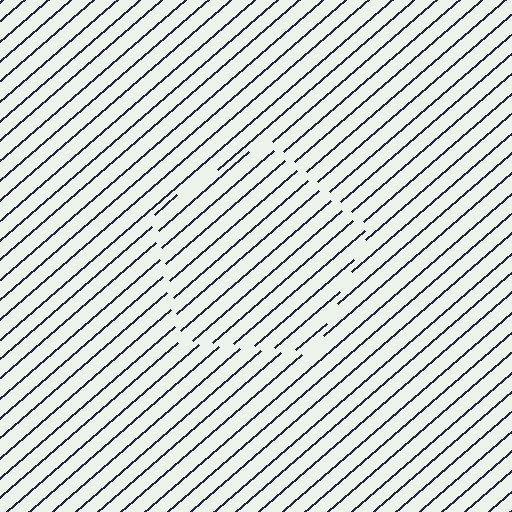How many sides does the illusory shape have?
5 sides — the line-ends trace a pentagon.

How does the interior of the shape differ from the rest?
The interior of the shape contains the same grating, shifted by half a period — the contour is defined by the phase discontinuity where line-ends from the inner and outer gratings abut.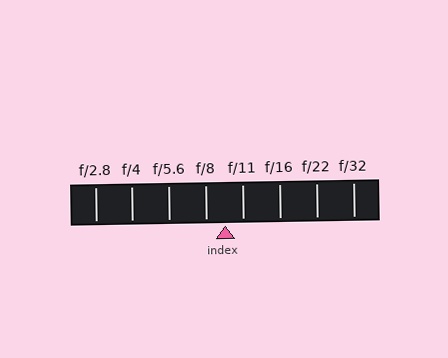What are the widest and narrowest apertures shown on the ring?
The widest aperture shown is f/2.8 and the narrowest is f/32.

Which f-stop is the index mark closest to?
The index mark is closest to f/11.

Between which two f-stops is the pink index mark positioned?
The index mark is between f/8 and f/11.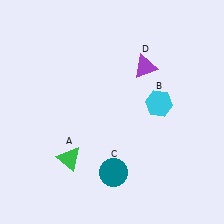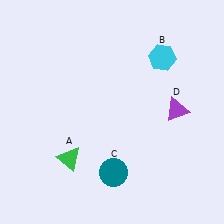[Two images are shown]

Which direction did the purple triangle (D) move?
The purple triangle (D) moved down.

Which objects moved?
The objects that moved are: the cyan hexagon (B), the purple triangle (D).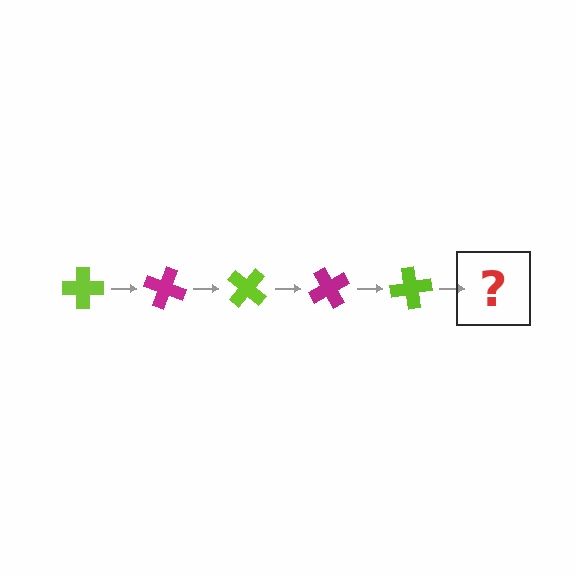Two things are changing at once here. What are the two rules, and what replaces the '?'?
The two rules are that it rotates 20 degrees each step and the color cycles through lime and magenta. The '?' should be a magenta cross, rotated 100 degrees from the start.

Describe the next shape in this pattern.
It should be a magenta cross, rotated 100 degrees from the start.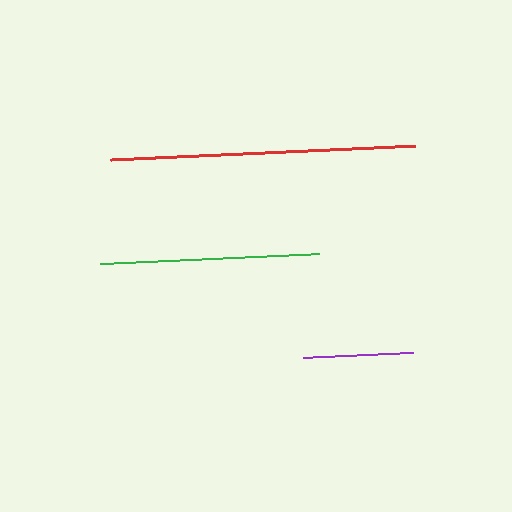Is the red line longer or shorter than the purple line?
The red line is longer than the purple line.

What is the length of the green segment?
The green segment is approximately 219 pixels long.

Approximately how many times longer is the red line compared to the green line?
The red line is approximately 1.4 times the length of the green line.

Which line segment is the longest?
The red line is the longest at approximately 306 pixels.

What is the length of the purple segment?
The purple segment is approximately 109 pixels long.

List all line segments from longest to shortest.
From longest to shortest: red, green, purple.